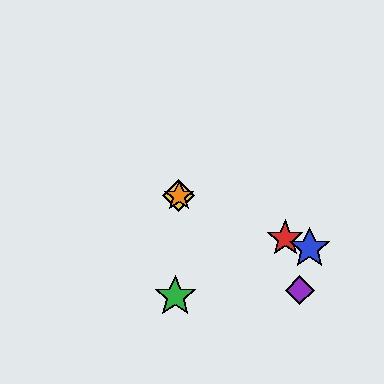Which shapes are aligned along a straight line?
The red star, the blue star, the yellow diamond, the orange star are aligned along a straight line.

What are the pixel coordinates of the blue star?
The blue star is at (309, 248).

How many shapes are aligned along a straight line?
4 shapes (the red star, the blue star, the yellow diamond, the orange star) are aligned along a straight line.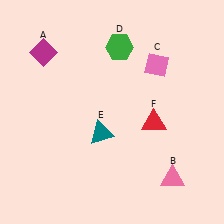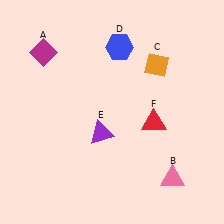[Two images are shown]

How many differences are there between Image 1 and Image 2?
There are 3 differences between the two images.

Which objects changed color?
C changed from pink to orange. D changed from green to blue. E changed from teal to purple.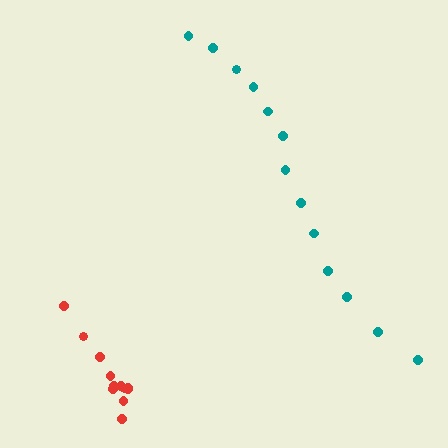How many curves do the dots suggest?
There are 2 distinct paths.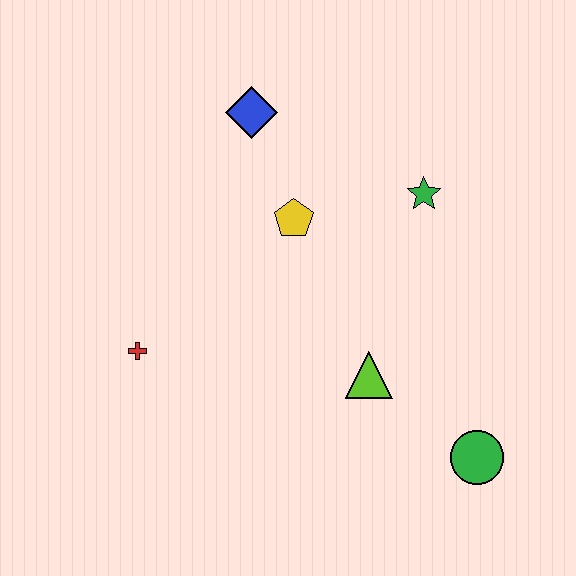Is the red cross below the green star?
Yes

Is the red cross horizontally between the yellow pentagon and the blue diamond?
No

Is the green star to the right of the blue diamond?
Yes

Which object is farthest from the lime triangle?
The blue diamond is farthest from the lime triangle.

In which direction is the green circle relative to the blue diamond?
The green circle is below the blue diamond.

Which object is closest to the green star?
The yellow pentagon is closest to the green star.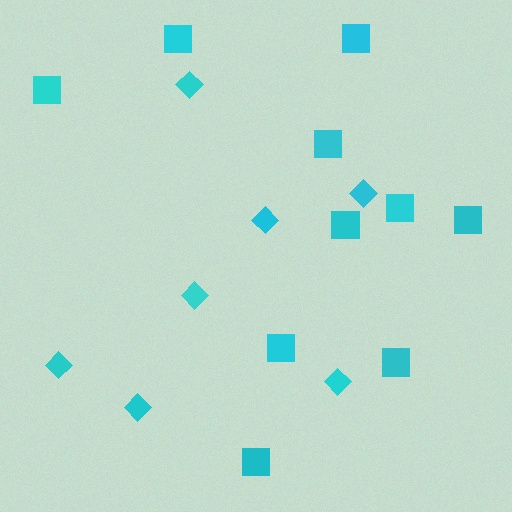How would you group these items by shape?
There are 2 groups: one group of diamonds (7) and one group of squares (10).